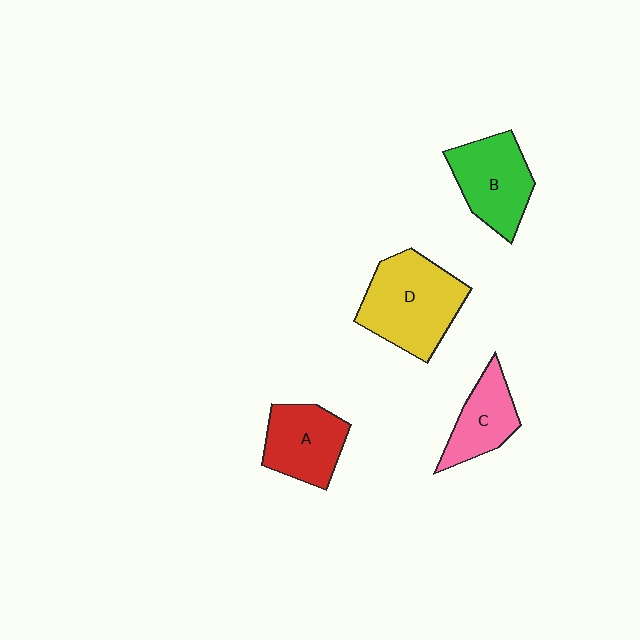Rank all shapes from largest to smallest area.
From largest to smallest: D (yellow), B (green), A (red), C (pink).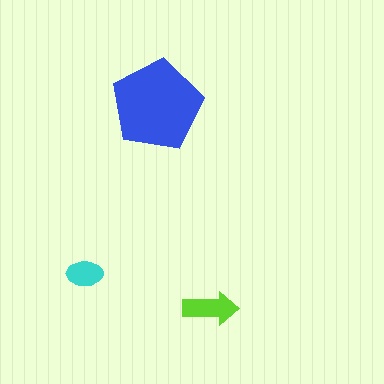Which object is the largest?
The blue pentagon.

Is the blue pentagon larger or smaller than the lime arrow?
Larger.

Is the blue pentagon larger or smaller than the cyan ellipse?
Larger.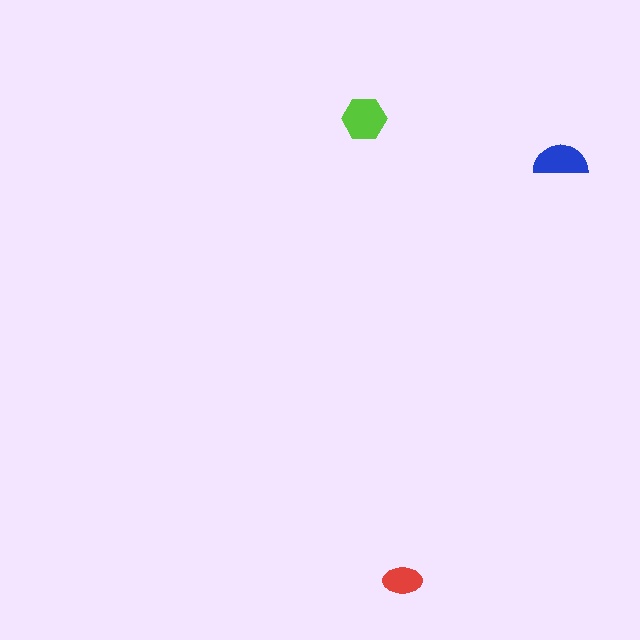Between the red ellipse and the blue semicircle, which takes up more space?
The blue semicircle.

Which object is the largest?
The lime hexagon.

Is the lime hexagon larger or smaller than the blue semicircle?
Larger.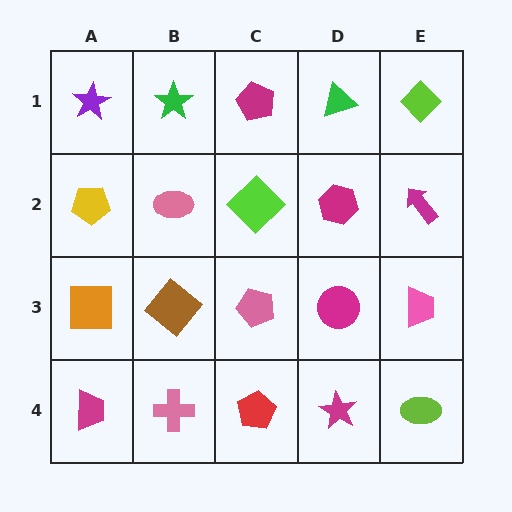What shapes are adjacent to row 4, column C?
A pink pentagon (row 3, column C), a pink cross (row 4, column B), a magenta star (row 4, column D).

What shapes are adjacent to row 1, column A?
A yellow pentagon (row 2, column A), a green star (row 1, column B).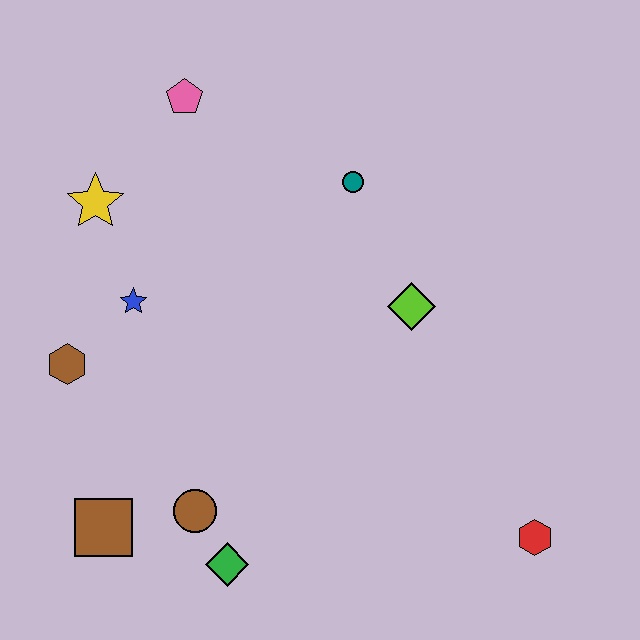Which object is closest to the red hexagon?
The lime diamond is closest to the red hexagon.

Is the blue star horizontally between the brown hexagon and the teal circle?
Yes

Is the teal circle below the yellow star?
No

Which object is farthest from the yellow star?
The red hexagon is farthest from the yellow star.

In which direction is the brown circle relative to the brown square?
The brown circle is to the right of the brown square.